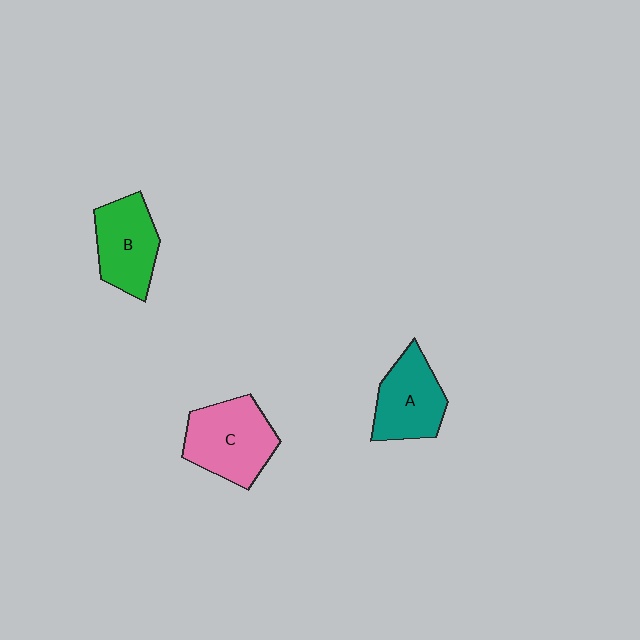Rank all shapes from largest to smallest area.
From largest to smallest: C (pink), A (teal), B (green).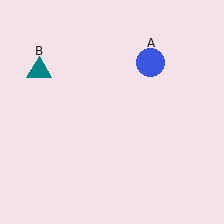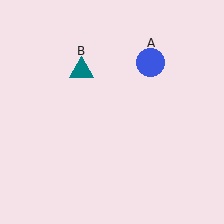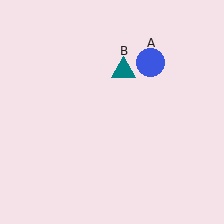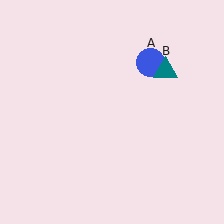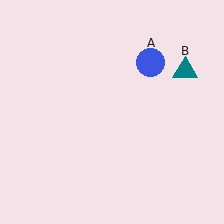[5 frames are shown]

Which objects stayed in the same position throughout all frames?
Blue circle (object A) remained stationary.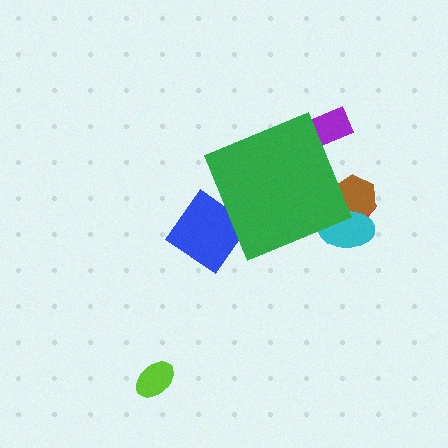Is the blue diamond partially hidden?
Yes, the blue diamond is partially hidden behind the green diamond.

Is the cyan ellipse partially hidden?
Yes, the cyan ellipse is partially hidden behind the green diamond.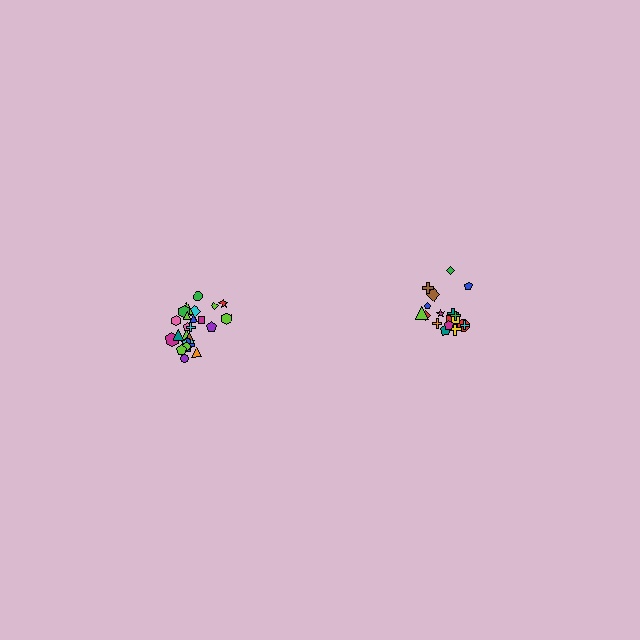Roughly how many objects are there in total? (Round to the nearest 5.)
Roughly 45 objects in total.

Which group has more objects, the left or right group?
The left group.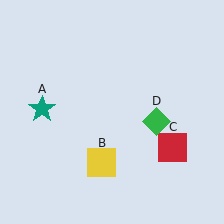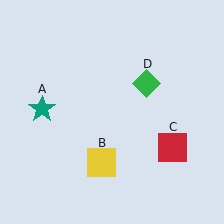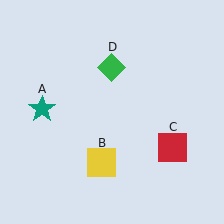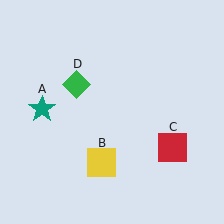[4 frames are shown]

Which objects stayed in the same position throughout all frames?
Teal star (object A) and yellow square (object B) and red square (object C) remained stationary.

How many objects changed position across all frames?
1 object changed position: green diamond (object D).